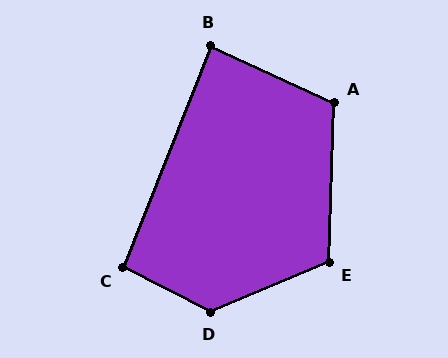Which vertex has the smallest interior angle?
B, at approximately 87 degrees.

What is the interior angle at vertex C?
Approximately 96 degrees (obtuse).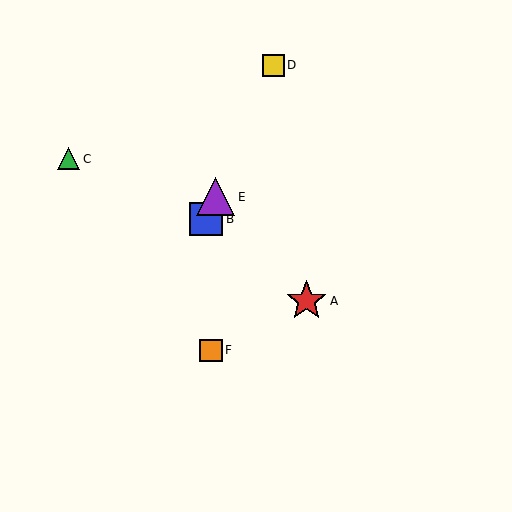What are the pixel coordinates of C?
Object C is at (69, 159).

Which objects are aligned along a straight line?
Objects B, D, E are aligned along a straight line.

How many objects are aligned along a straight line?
3 objects (B, D, E) are aligned along a straight line.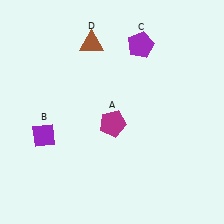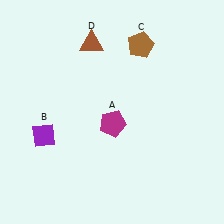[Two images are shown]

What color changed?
The pentagon (C) changed from purple in Image 1 to brown in Image 2.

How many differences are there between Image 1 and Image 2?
There is 1 difference between the two images.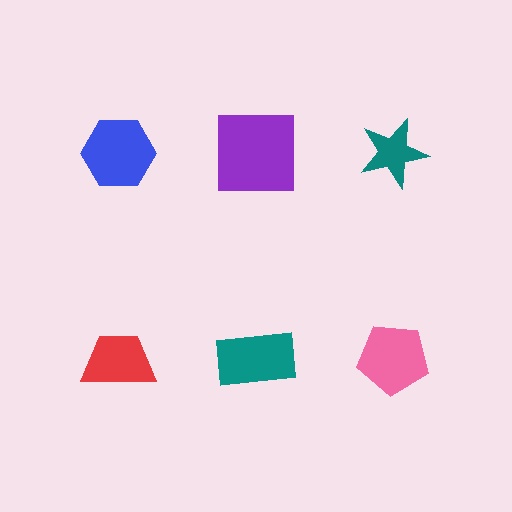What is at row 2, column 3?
A pink pentagon.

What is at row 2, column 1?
A red trapezoid.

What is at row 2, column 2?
A teal rectangle.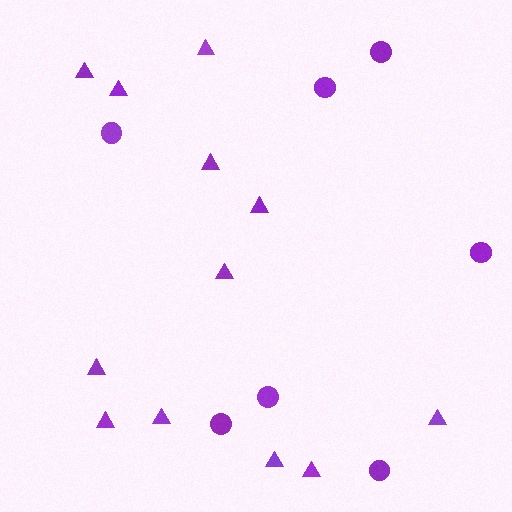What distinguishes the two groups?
There are 2 groups: one group of triangles (12) and one group of circles (7).